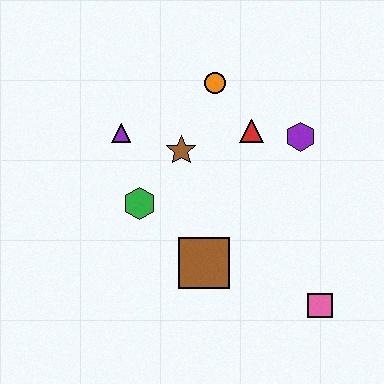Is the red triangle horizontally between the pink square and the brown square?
Yes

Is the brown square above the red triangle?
No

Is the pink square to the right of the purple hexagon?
Yes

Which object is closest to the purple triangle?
The brown star is closest to the purple triangle.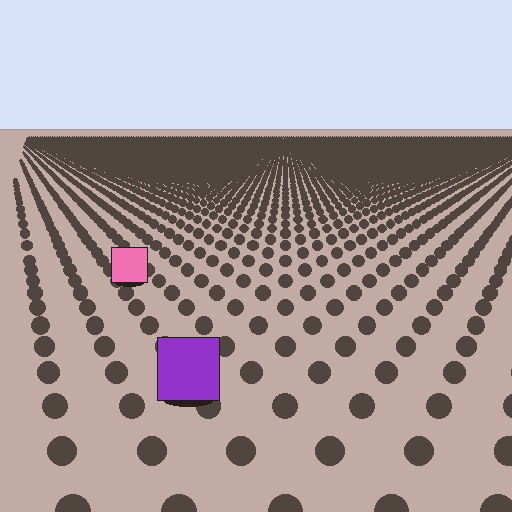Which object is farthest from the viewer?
The pink square is farthest from the viewer. It appears smaller and the ground texture around it is denser.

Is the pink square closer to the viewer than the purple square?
No. The purple square is closer — you can tell from the texture gradient: the ground texture is coarser near it.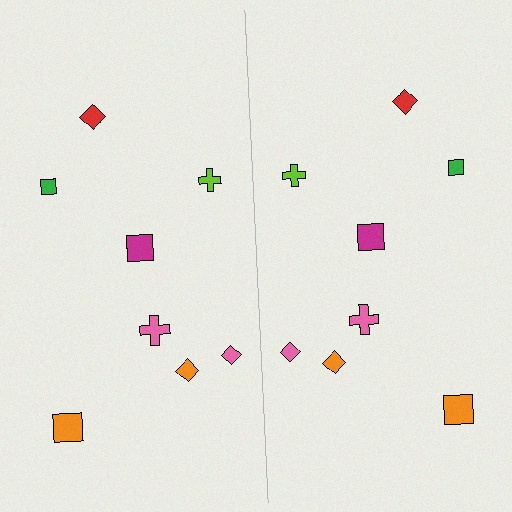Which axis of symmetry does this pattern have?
The pattern has a vertical axis of symmetry running through the center of the image.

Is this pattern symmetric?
Yes, this pattern has bilateral (reflection) symmetry.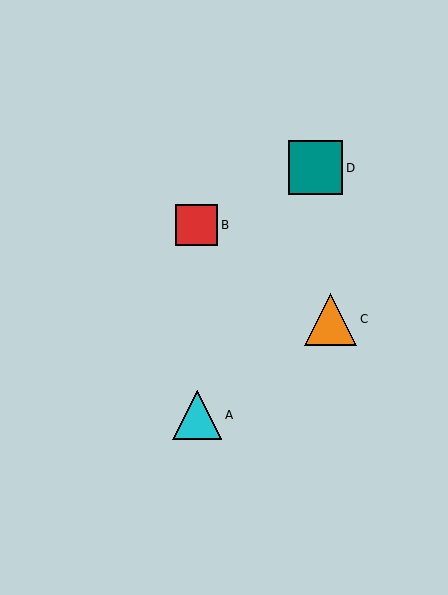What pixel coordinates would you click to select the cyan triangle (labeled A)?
Click at (197, 415) to select the cyan triangle A.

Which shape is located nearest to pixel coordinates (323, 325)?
The orange triangle (labeled C) at (331, 319) is nearest to that location.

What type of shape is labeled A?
Shape A is a cyan triangle.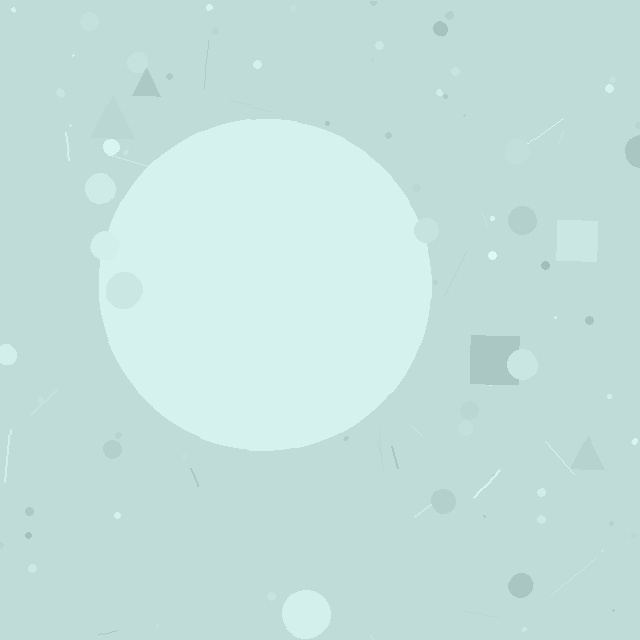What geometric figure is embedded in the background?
A circle is embedded in the background.